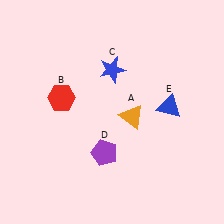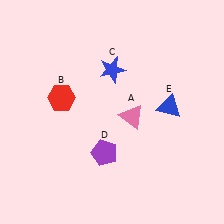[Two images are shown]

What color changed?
The triangle (A) changed from orange in Image 1 to pink in Image 2.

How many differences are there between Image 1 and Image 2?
There is 1 difference between the two images.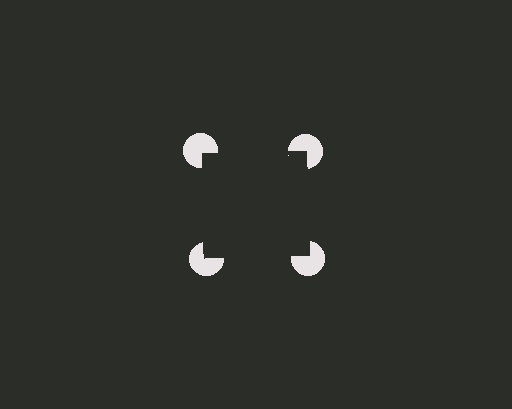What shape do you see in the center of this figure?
An illusory square — its edges are inferred from the aligned wedge cuts in the pac-man discs, not physically drawn.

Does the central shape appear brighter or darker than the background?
It typically appears slightly darker than the background, even though no actual brightness change is drawn.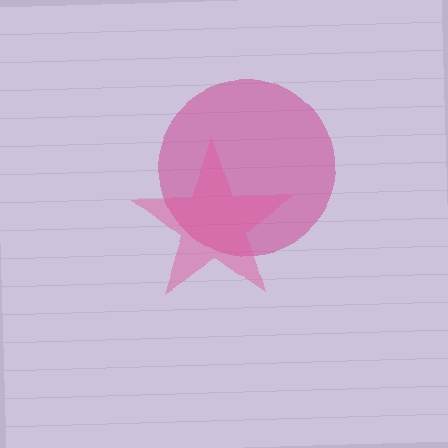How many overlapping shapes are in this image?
There are 2 overlapping shapes in the image.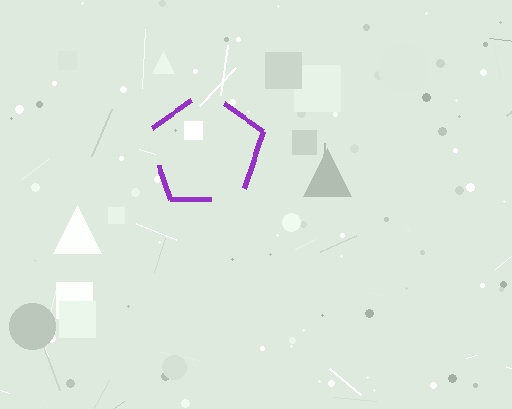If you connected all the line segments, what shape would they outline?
They would outline a pentagon.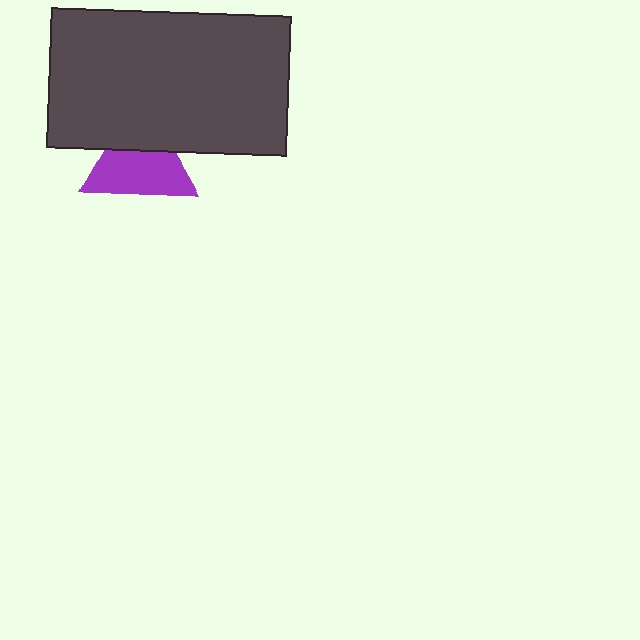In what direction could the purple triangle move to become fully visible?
The purple triangle could move down. That would shift it out from behind the dark gray rectangle entirely.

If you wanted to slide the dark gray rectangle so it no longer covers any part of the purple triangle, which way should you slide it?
Slide it up — that is the most direct way to separate the two shapes.